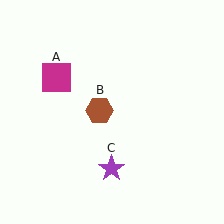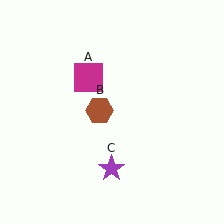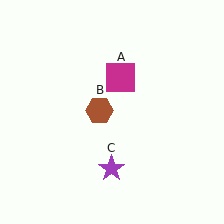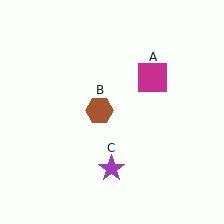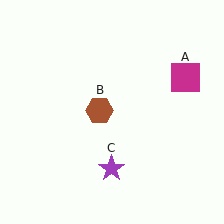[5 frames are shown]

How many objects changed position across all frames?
1 object changed position: magenta square (object A).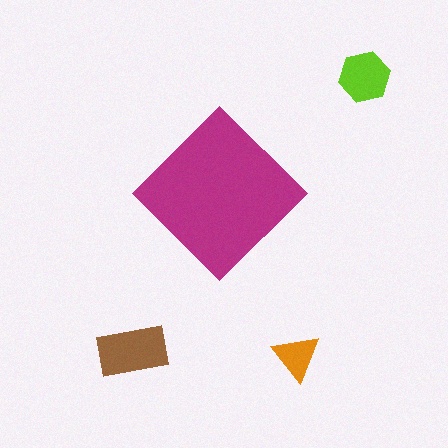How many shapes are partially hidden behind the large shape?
0 shapes are partially hidden.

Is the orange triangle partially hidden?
No, the orange triangle is fully visible.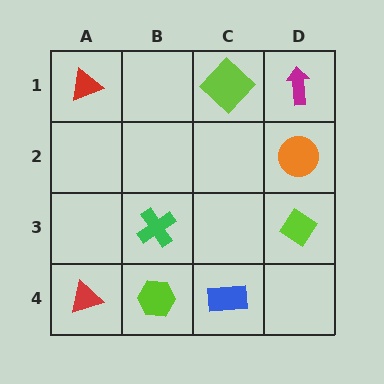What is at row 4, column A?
A red triangle.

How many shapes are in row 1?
3 shapes.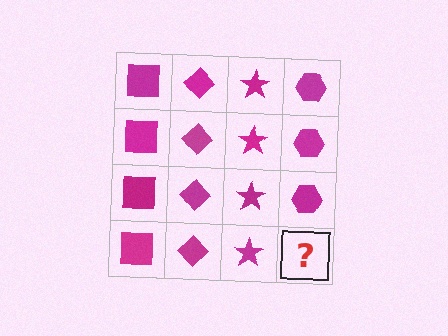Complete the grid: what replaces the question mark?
The question mark should be replaced with a magenta hexagon.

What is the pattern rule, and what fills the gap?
The rule is that each column has a consistent shape. The gap should be filled with a magenta hexagon.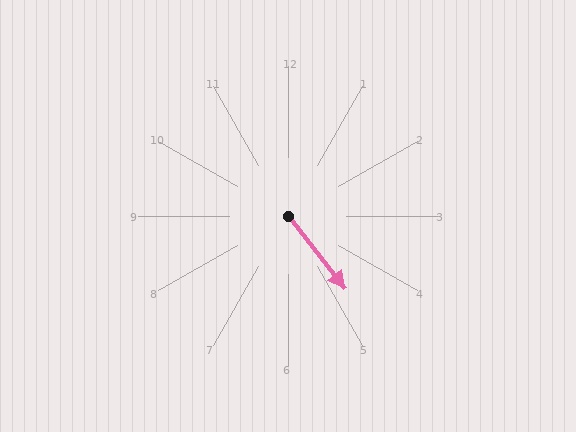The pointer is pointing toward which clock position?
Roughly 5 o'clock.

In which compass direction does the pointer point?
Southeast.